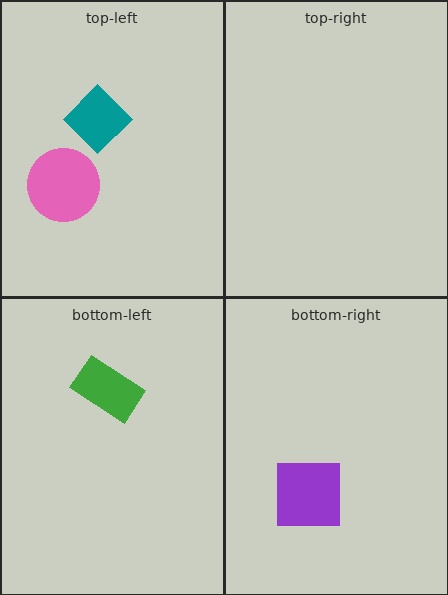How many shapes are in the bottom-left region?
1.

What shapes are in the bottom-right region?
The purple square.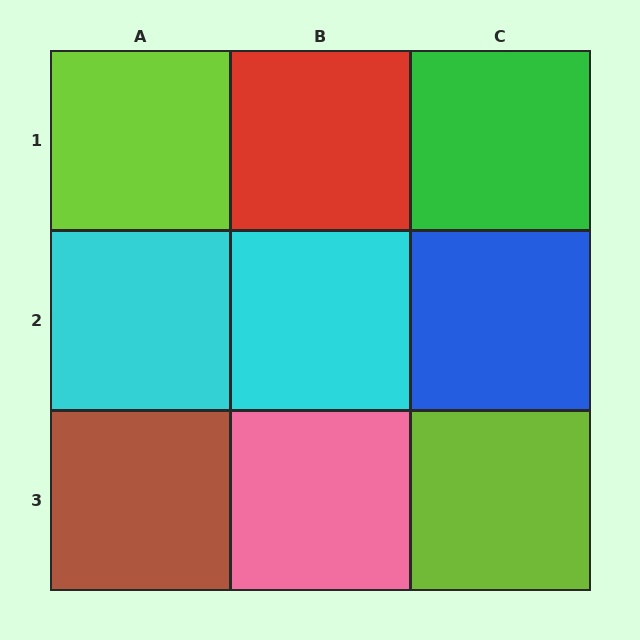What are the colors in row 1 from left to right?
Lime, red, green.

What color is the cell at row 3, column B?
Pink.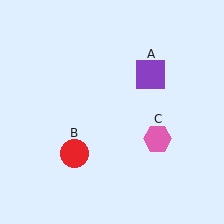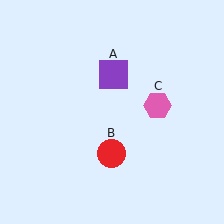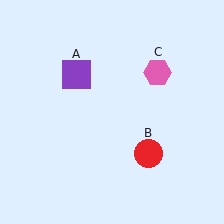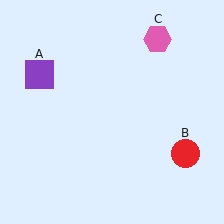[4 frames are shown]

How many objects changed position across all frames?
3 objects changed position: purple square (object A), red circle (object B), pink hexagon (object C).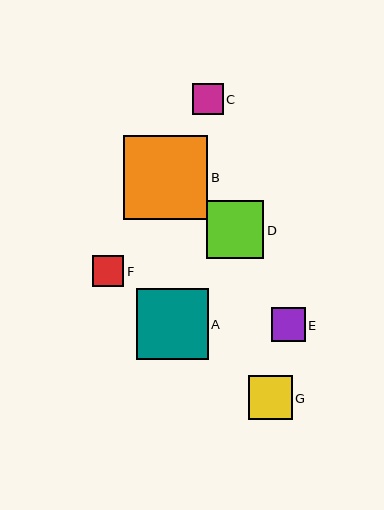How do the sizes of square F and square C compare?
Square F and square C are approximately the same size.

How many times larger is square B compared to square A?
Square B is approximately 1.2 times the size of square A.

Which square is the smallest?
Square C is the smallest with a size of approximately 31 pixels.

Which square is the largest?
Square B is the largest with a size of approximately 84 pixels.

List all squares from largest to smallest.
From largest to smallest: B, A, D, G, E, F, C.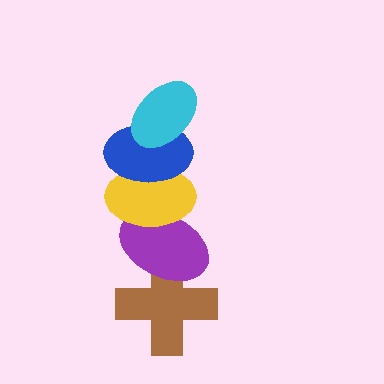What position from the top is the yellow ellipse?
The yellow ellipse is 3rd from the top.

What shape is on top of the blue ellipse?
The cyan ellipse is on top of the blue ellipse.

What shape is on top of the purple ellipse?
The yellow ellipse is on top of the purple ellipse.